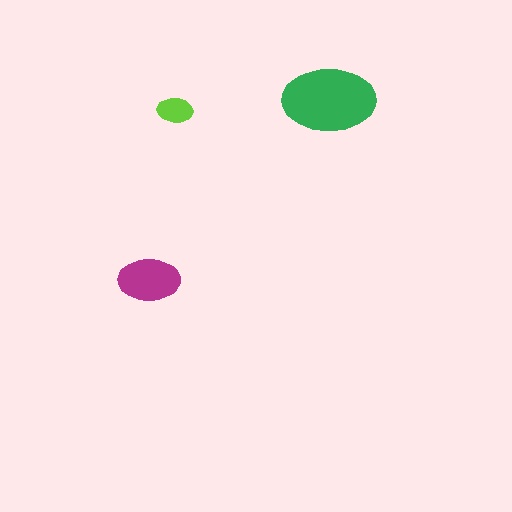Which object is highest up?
The green ellipse is topmost.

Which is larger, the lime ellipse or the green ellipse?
The green one.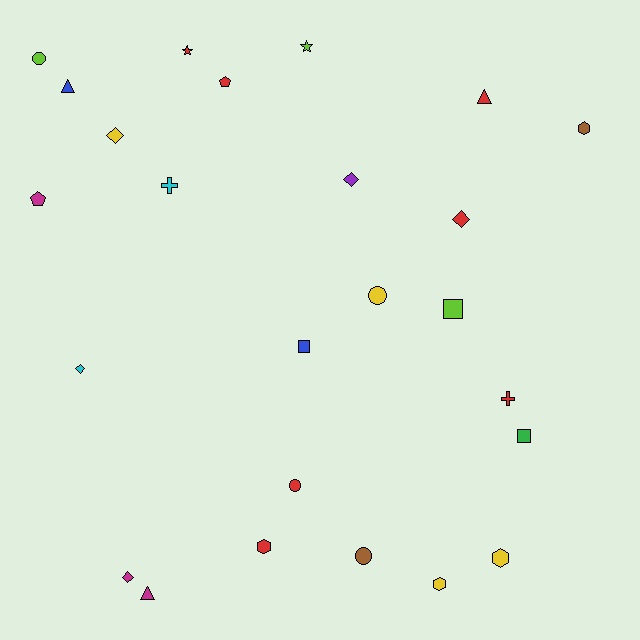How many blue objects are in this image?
There are 2 blue objects.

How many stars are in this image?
There are 2 stars.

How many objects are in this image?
There are 25 objects.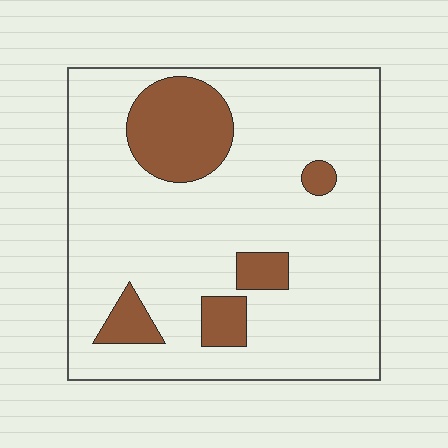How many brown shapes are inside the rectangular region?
5.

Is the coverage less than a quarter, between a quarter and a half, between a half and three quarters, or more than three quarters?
Less than a quarter.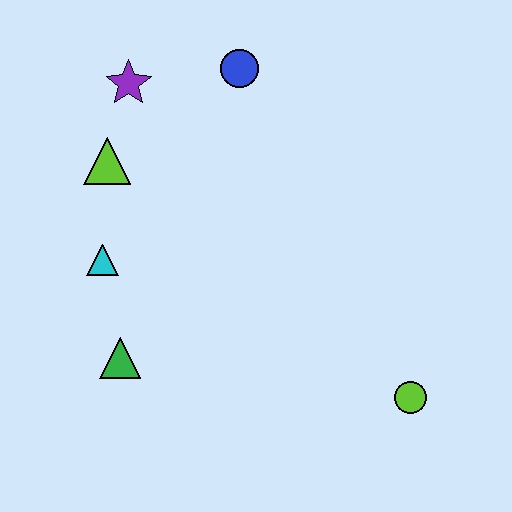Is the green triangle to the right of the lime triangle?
Yes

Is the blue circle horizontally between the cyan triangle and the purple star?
No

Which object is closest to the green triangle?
The cyan triangle is closest to the green triangle.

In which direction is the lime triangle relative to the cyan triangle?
The lime triangle is above the cyan triangle.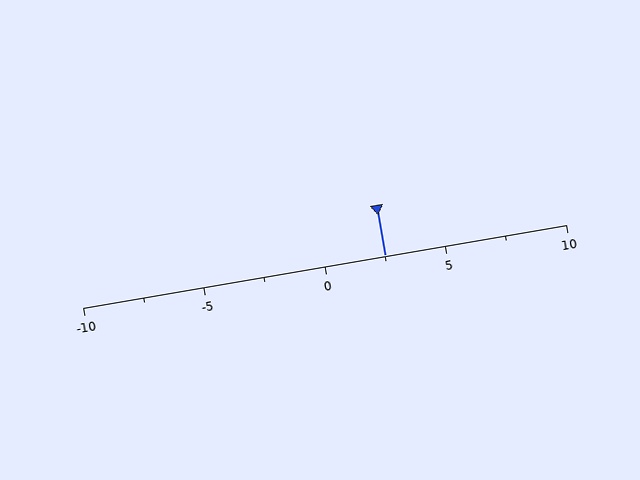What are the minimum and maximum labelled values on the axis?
The axis runs from -10 to 10.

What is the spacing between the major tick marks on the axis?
The major ticks are spaced 5 apart.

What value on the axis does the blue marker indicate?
The marker indicates approximately 2.5.